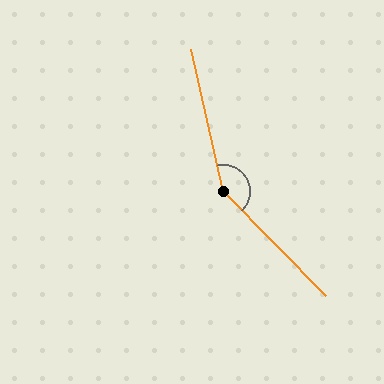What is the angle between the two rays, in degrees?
Approximately 148 degrees.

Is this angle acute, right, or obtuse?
It is obtuse.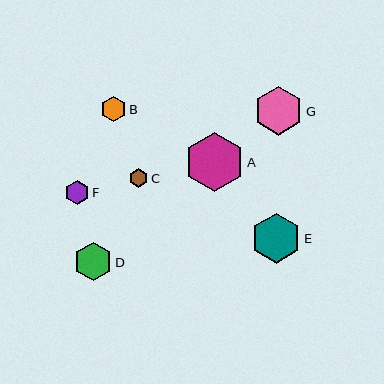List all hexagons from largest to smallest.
From largest to smallest: A, E, G, D, B, F, C.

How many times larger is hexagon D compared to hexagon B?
Hexagon D is approximately 1.5 times the size of hexagon B.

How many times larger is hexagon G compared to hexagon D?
Hexagon G is approximately 1.3 times the size of hexagon D.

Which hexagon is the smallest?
Hexagon C is the smallest with a size of approximately 19 pixels.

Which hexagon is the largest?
Hexagon A is the largest with a size of approximately 60 pixels.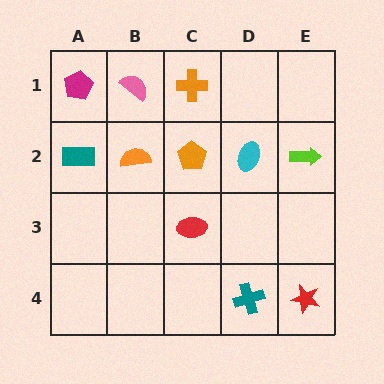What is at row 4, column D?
A teal cross.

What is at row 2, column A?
A teal rectangle.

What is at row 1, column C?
An orange cross.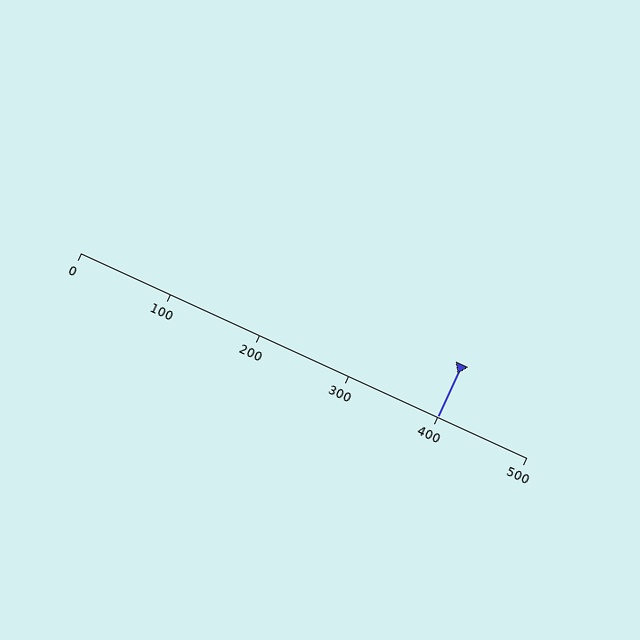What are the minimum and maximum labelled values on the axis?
The axis runs from 0 to 500.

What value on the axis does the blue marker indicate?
The marker indicates approximately 400.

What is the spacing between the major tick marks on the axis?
The major ticks are spaced 100 apart.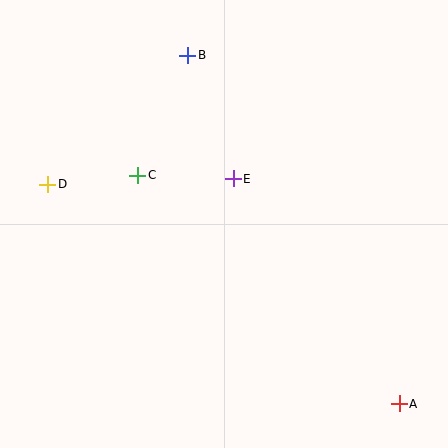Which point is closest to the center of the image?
Point E at (233, 179) is closest to the center.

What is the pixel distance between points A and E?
The distance between A and E is 280 pixels.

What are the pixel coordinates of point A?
Point A is at (399, 404).